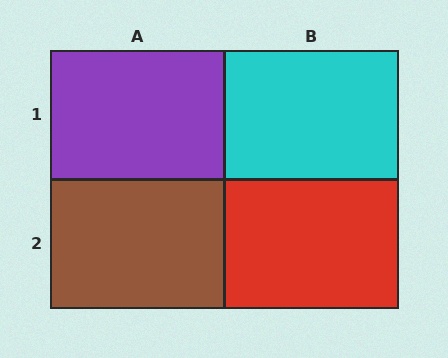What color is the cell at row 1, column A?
Purple.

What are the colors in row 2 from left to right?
Brown, red.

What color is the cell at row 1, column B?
Cyan.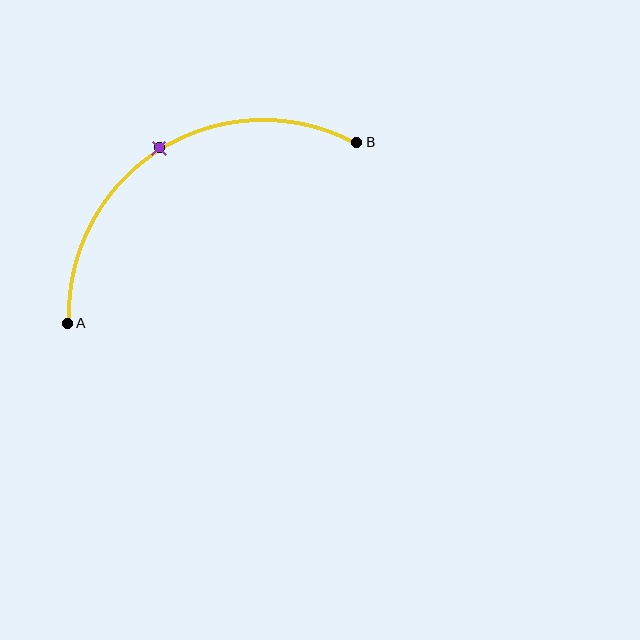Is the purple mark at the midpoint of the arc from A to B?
Yes. The purple mark lies on the arc at equal arc-length from both A and B — it is the arc midpoint.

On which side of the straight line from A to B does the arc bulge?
The arc bulges above the straight line connecting A and B.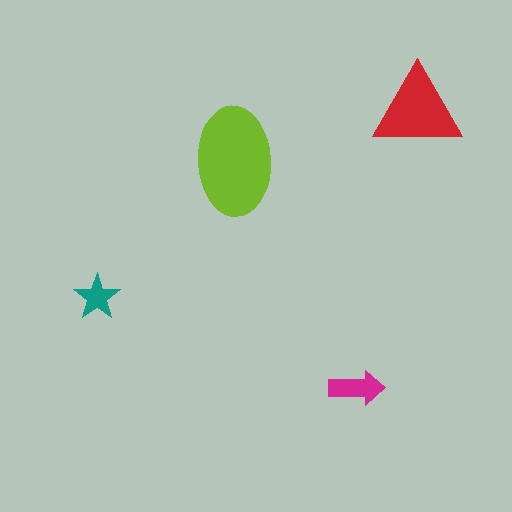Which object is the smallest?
The teal star.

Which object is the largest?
The lime ellipse.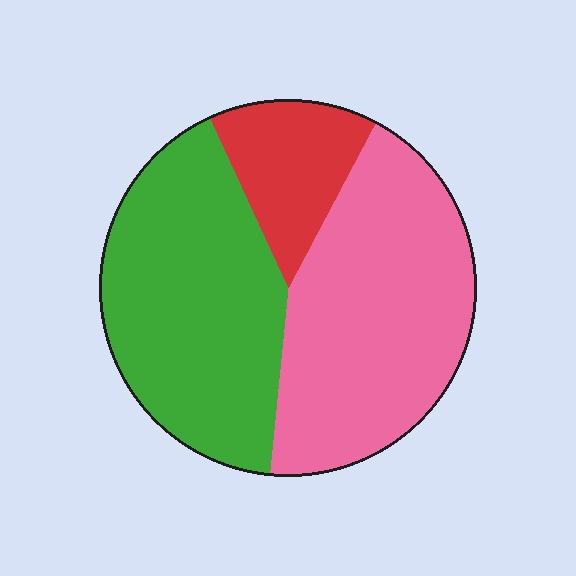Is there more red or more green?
Green.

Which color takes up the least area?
Red, at roughly 15%.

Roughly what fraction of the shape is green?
Green takes up about two fifths (2/5) of the shape.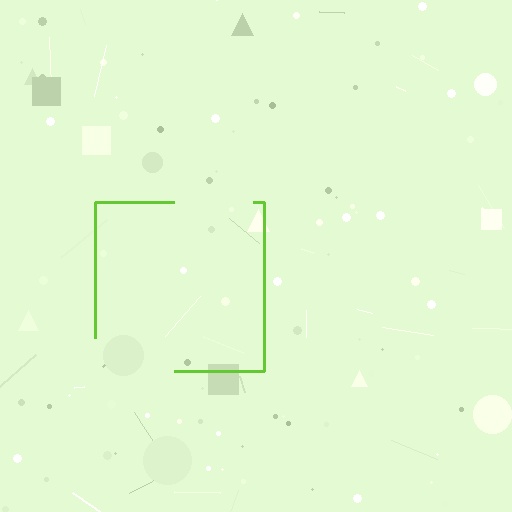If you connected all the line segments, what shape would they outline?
They would outline a square.